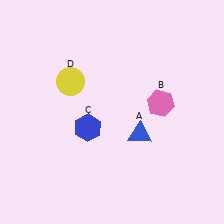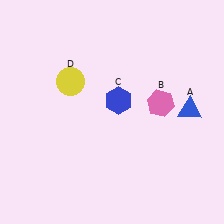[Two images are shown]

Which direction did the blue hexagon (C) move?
The blue hexagon (C) moved right.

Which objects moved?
The objects that moved are: the blue triangle (A), the blue hexagon (C).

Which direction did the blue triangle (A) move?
The blue triangle (A) moved right.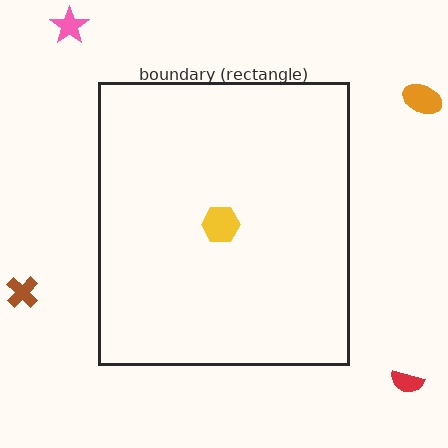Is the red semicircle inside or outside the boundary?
Outside.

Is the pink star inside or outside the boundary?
Outside.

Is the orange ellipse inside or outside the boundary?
Outside.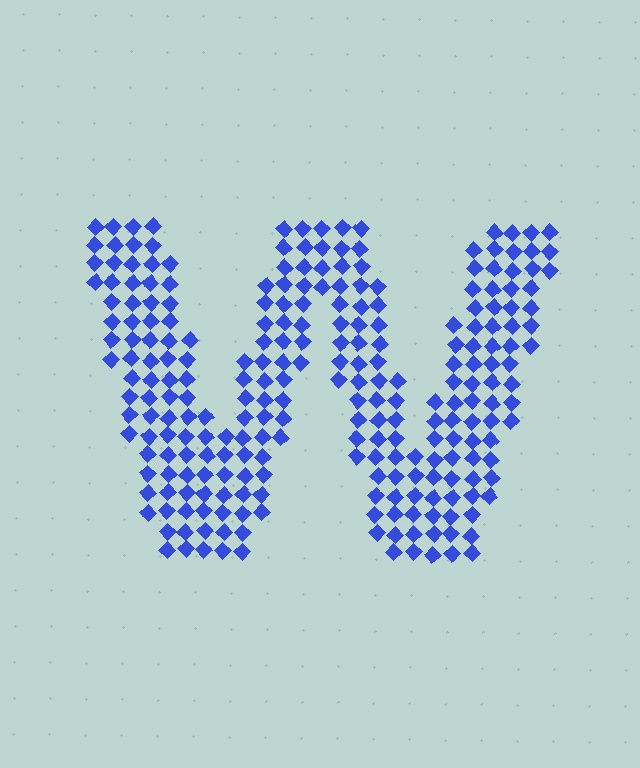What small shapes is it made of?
It is made of small diamonds.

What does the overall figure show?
The overall figure shows the letter W.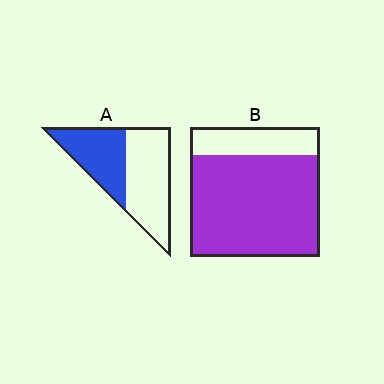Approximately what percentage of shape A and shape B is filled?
A is approximately 45% and B is approximately 80%.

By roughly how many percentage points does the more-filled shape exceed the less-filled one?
By roughly 35 percentage points (B over A).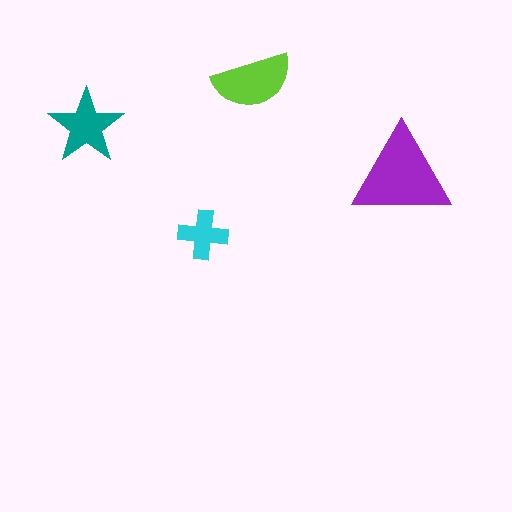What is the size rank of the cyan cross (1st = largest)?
4th.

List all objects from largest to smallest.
The purple triangle, the lime semicircle, the teal star, the cyan cross.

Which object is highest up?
The lime semicircle is topmost.